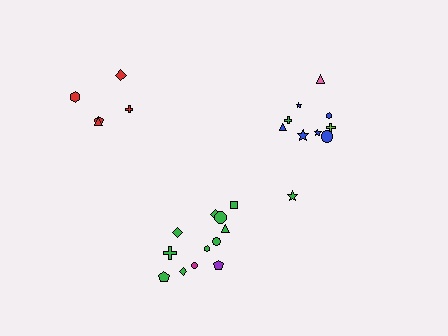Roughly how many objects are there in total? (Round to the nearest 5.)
Roughly 25 objects in total.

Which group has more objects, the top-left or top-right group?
The top-right group.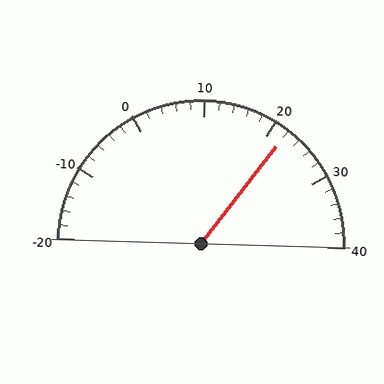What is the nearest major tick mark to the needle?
The nearest major tick mark is 20.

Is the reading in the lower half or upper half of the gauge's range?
The reading is in the upper half of the range (-20 to 40).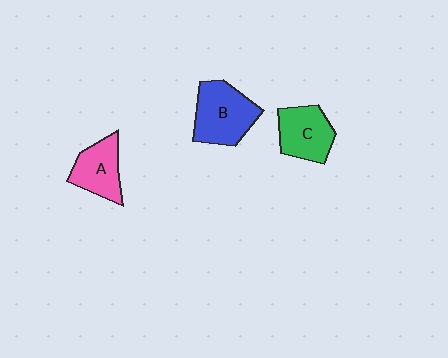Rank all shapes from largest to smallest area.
From largest to smallest: B (blue), C (green), A (pink).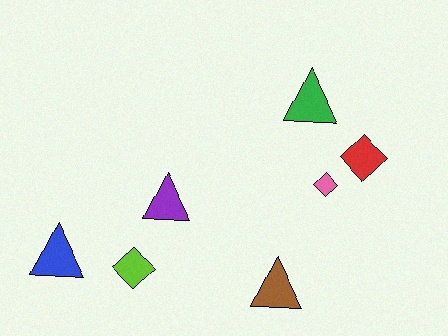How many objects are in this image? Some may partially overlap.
There are 7 objects.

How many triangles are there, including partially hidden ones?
There are 4 triangles.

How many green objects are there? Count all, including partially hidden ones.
There is 1 green object.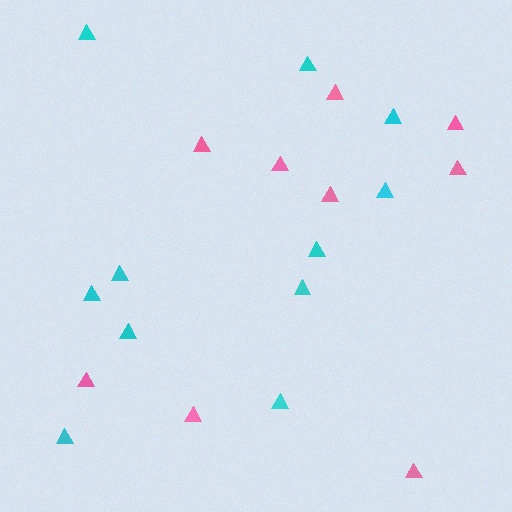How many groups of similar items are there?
There are 2 groups: one group of cyan triangles (11) and one group of pink triangles (9).